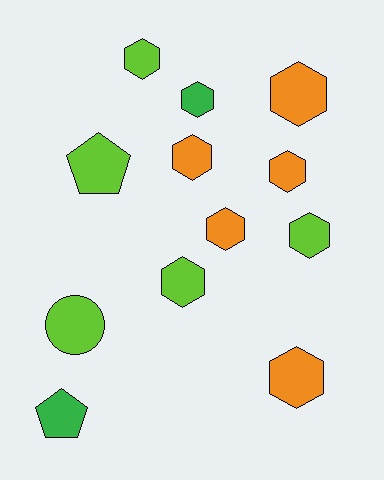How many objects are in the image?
There are 12 objects.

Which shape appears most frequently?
Hexagon, with 9 objects.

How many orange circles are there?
There are no orange circles.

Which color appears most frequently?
Orange, with 5 objects.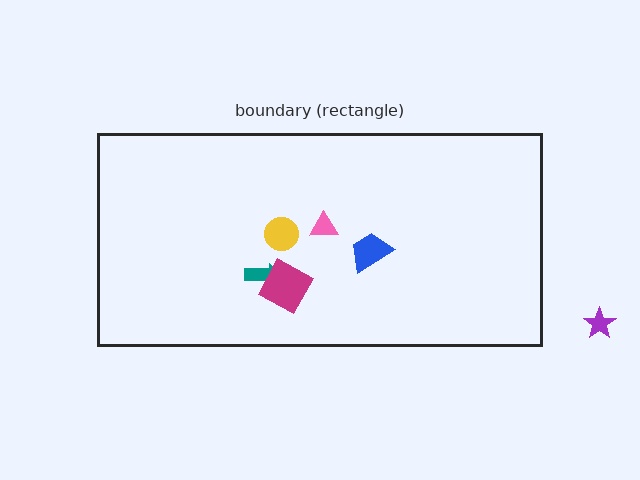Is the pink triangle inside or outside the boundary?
Inside.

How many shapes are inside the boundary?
5 inside, 1 outside.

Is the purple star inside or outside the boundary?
Outside.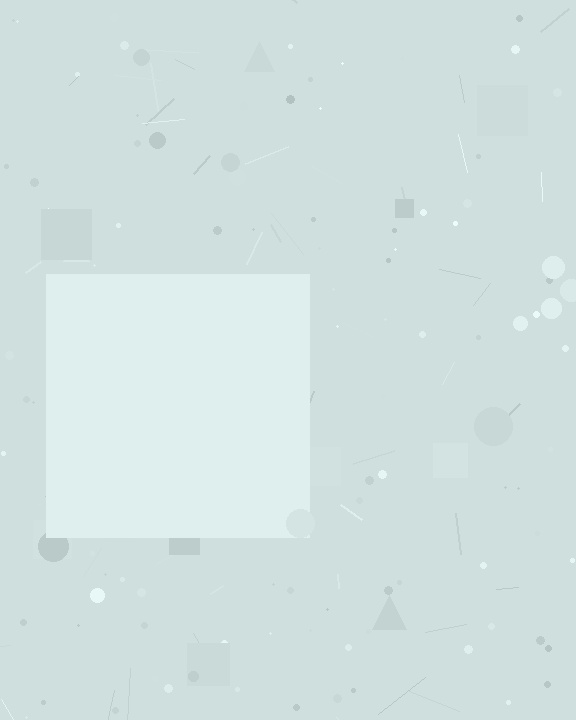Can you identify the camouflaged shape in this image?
The camouflaged shape is a square.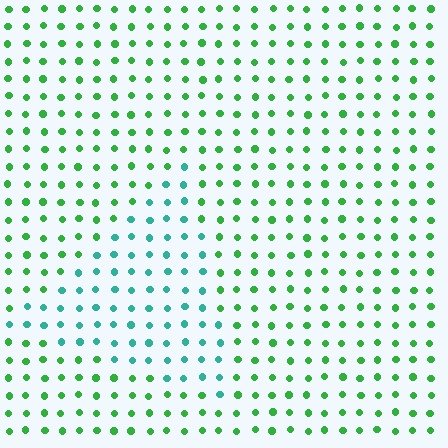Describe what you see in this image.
The image is filled with small green elements in a uniform arrangement. A triangle-shaped region is visible where the elements are tinted to a slightly different hue, forming a subtle color boundary.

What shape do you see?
I see a triangle.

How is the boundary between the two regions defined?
The boundary is defined purely by a slight shift in hue (about 45 degrees). Spacing, size, and orientation are identical on both sides.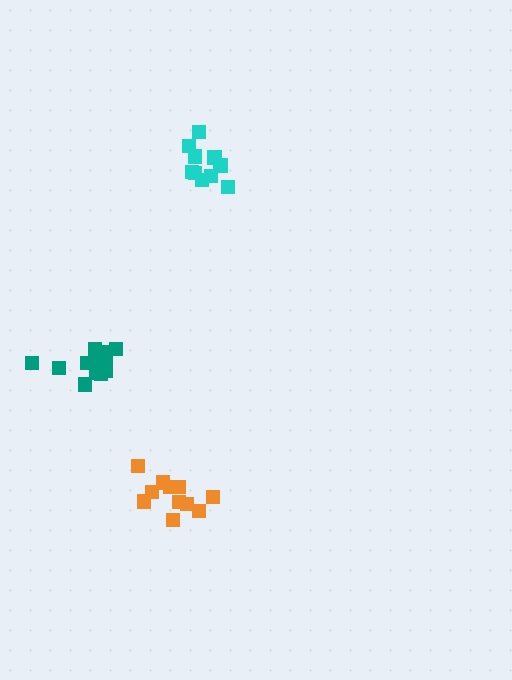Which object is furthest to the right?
The cyan cluster is rightmost.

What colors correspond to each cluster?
The clusters are colored: cyan, teal, orange.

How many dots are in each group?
Group 1: 10 dots, Group 2: 14 dots, Group 3: 11 dots (35 total).